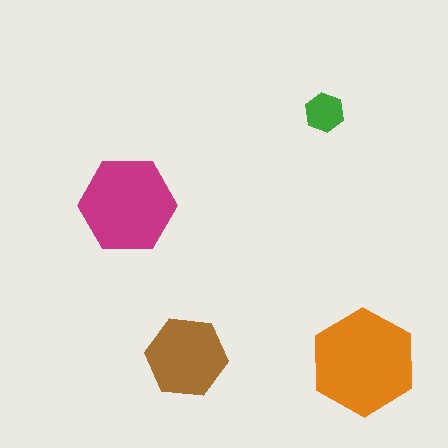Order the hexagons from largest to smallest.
the orange one, the magenta one, the brown one, the green one.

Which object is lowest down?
The orange hexagon is bottommost.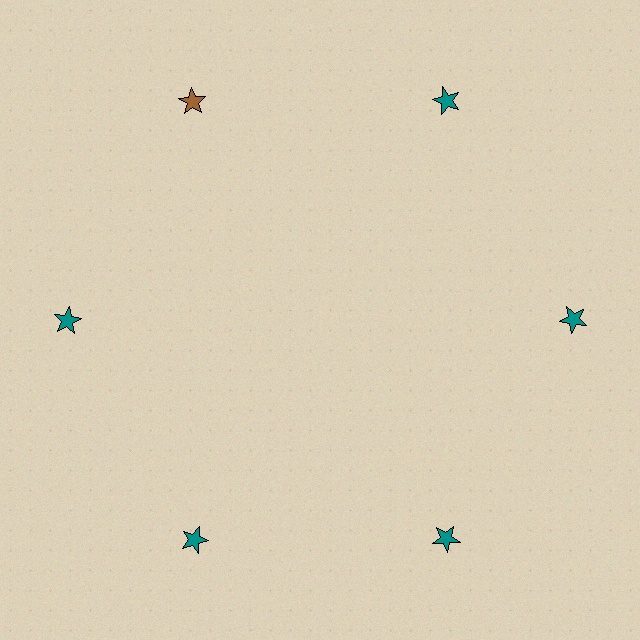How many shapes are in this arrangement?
There are 6 shapes arranged in a ring pattern.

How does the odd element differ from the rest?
It has a different color: brown instead of teal.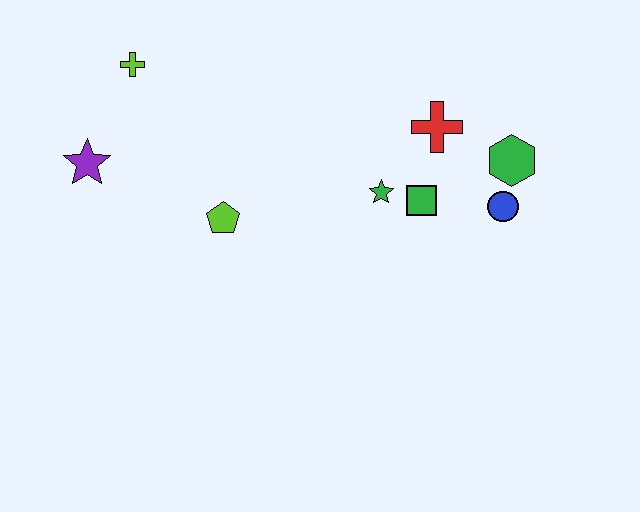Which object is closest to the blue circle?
The green hexagon is closest to the blue circle.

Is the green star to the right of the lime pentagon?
Yes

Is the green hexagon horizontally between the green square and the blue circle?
No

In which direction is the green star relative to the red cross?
The green star is below the red cross.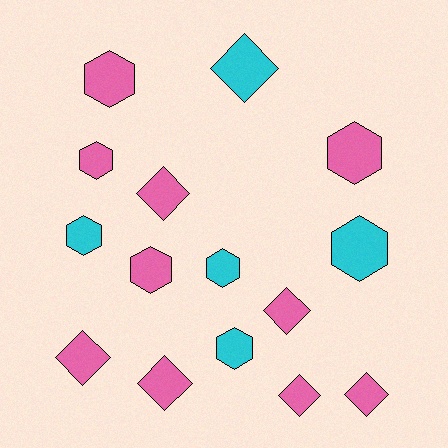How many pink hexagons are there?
There are 4 pink hexagons.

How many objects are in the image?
There are 15 objects.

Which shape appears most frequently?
Hexagon, with 8 objects.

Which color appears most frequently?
Pink, with 10 objects.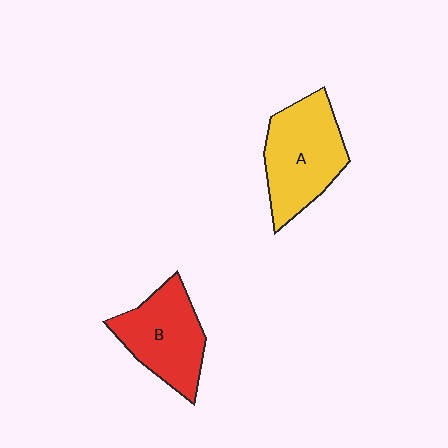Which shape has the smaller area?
Shape B (red).